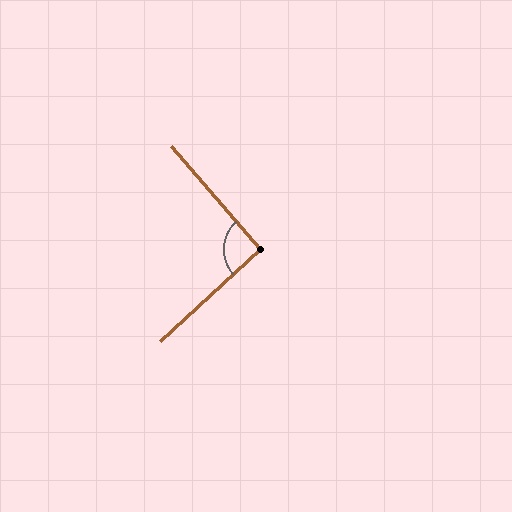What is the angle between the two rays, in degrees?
Approximately 91 degrees.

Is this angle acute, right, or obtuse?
It is approximately a right angle.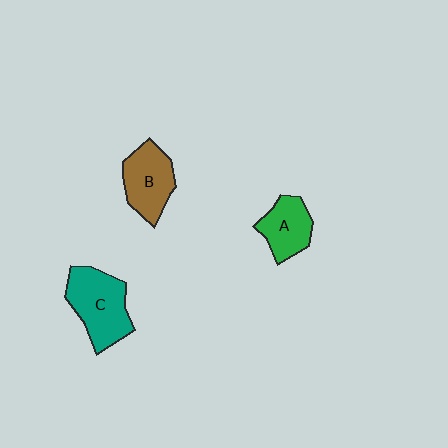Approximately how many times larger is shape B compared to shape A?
Approximately 1.2 times.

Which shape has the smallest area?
Shape A (green).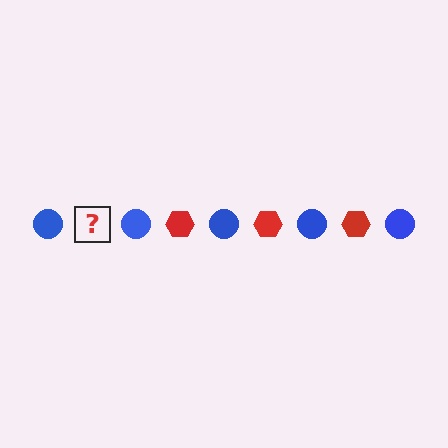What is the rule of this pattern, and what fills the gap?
The rule is that the pattern alternates between blue circle and red hexagon. The gap should be filled with a red hexagon.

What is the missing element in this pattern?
The missing element is a red hexagon.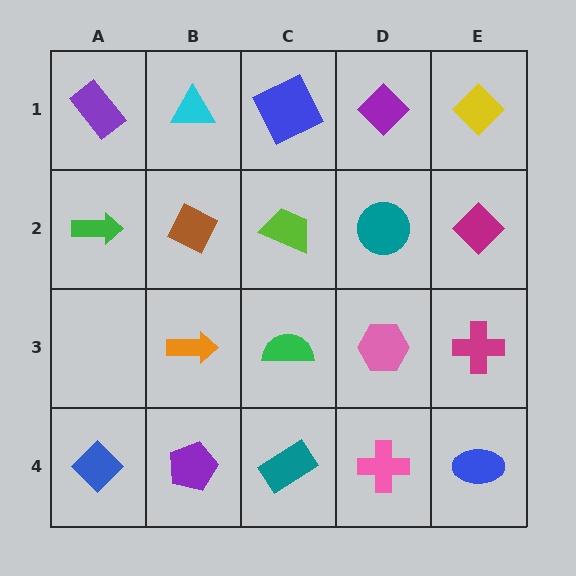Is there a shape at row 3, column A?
No, that cell is empty.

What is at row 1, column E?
A yellow diamond.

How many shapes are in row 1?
5 shapes.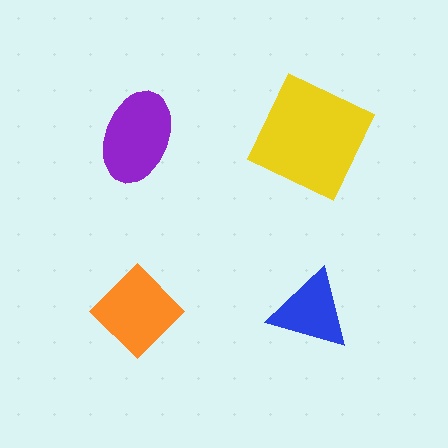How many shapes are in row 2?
2 shapes.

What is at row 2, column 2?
A blue triangle.